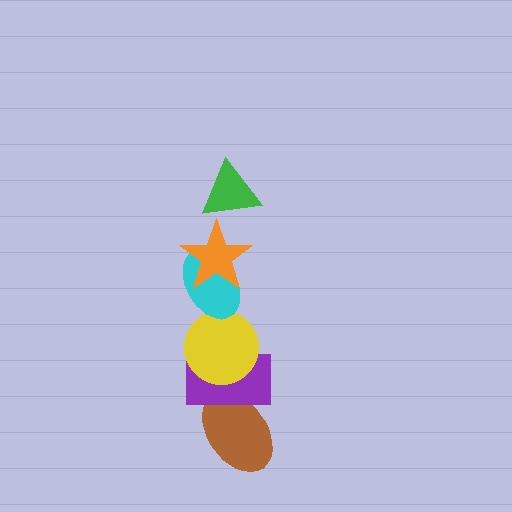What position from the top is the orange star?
The orange star is 2nd from the top.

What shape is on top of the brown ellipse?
The purple rectangle is on top of the brown ellipse.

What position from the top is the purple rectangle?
The purple rectangle is 5th from the top.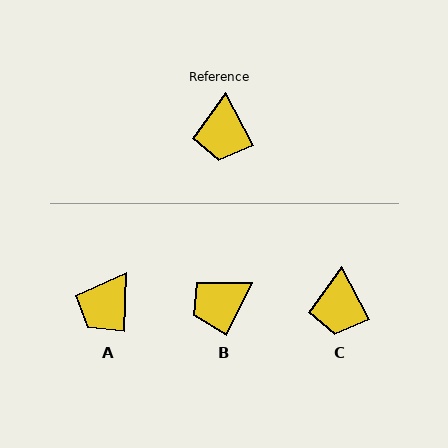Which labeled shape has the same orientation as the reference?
C.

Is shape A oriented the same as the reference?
No, it is off by about 29 degrees.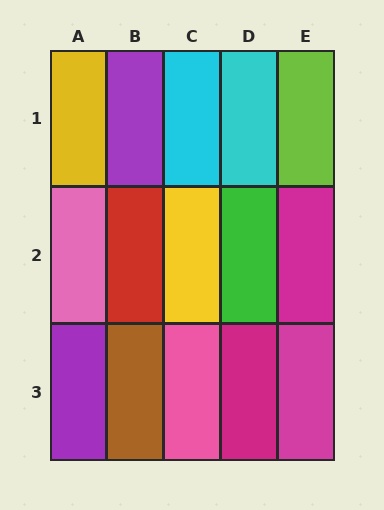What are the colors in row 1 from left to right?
Yellow, purple, cyan, cyan, lime.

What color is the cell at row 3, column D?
Magenta.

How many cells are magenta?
3 cells are magenta.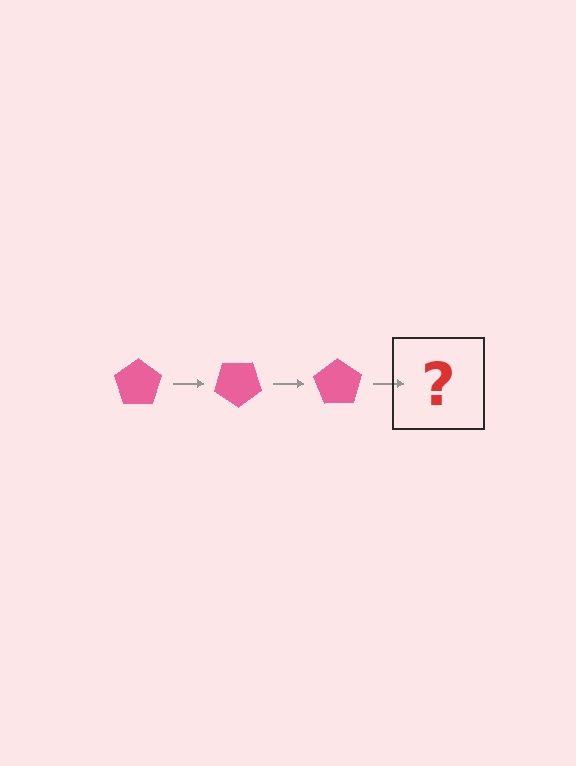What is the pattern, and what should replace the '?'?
The pattern is that the pentagon rotates 35 degrees each step. The '?' should be a pink pentagon rotated 105 degrees.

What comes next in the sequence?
The next element should be a pink pentagon rotated 105 degrees.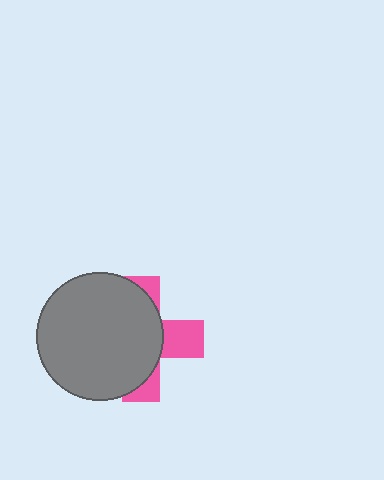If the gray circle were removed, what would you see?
You would see the complete pink cross.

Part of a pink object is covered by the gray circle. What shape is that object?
It is a cross.